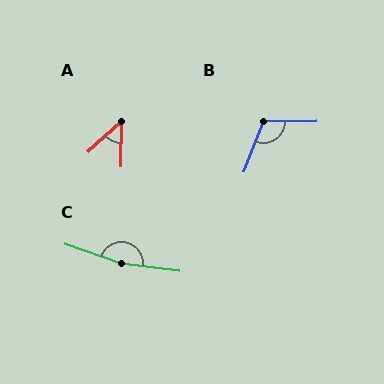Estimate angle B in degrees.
Approximately 111 degrees.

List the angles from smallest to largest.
A (47°), B (111°), C (169°).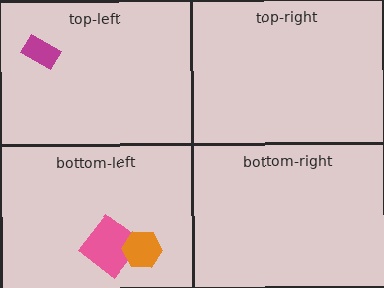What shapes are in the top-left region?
The magenta rectangle.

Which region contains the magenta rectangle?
The top-left region.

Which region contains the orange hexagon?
The bottom-left region.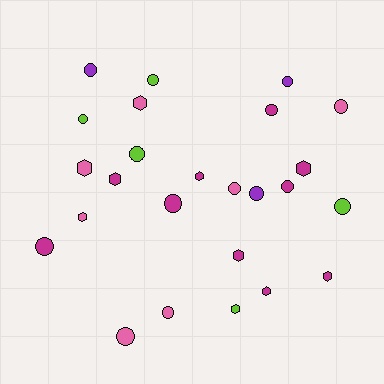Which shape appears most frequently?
Circle, with 15 objects.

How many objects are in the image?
There are 25 objects.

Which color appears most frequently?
Magenta, with 10 objects.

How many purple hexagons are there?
There are no purple hexagons.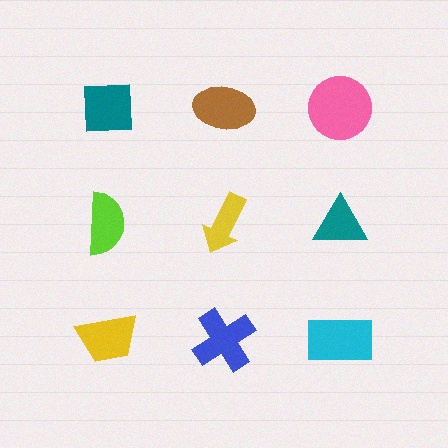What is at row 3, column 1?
A yellow trapezoid.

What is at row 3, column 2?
A blue cross.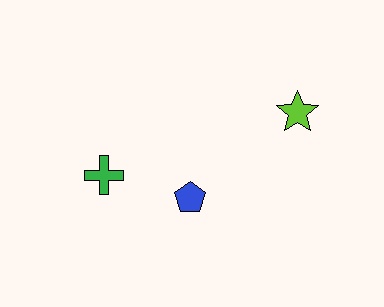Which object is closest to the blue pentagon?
The green cross is closest to the blue pentagon.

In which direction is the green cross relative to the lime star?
The green cross is to the left of the lime star.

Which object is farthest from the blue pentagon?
The lime star is farthest from the blue pentagon.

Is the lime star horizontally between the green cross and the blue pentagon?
No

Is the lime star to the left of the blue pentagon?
No